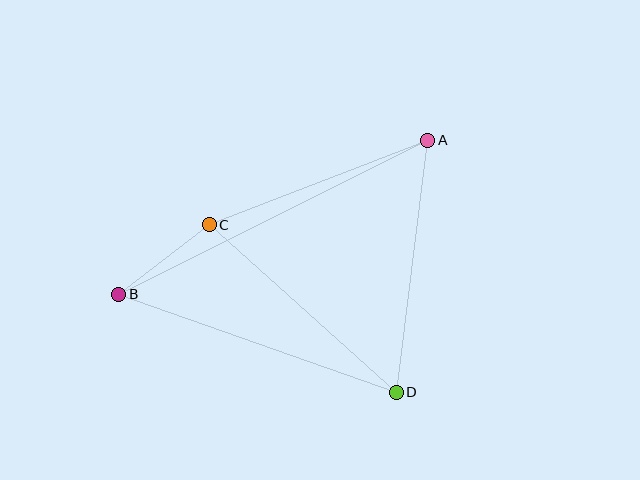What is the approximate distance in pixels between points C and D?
The distance between C and D is approximately 251 pixels.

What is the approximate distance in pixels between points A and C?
The distance between A and C is approximately 234 pixels.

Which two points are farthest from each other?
Points A and B are farthest from each other.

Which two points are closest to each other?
Points B and C are closest to each other.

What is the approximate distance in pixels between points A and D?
The distance between A and D is approximately 254 pixels.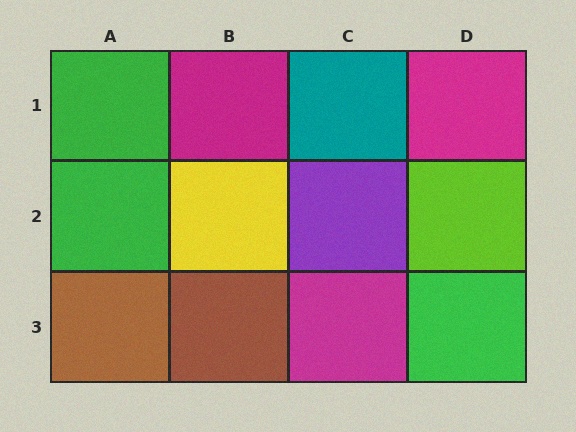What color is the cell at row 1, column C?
Teal.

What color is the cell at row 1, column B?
Magenta.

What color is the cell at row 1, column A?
Green.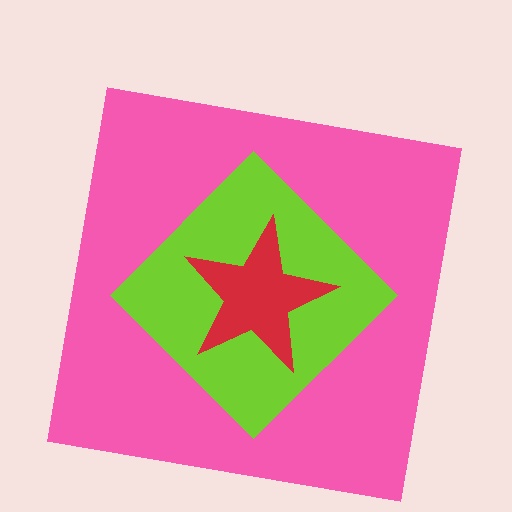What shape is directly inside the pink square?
The lime diamond.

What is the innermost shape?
The red star.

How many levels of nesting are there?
3.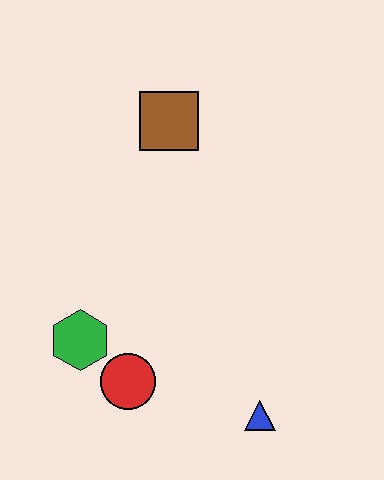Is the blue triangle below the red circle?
Yes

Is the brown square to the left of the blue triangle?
Yes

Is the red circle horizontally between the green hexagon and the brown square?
Yes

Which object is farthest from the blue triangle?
The brown square is farthest from the blue triangle.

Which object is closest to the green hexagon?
The red circle is closest to the green hexagon.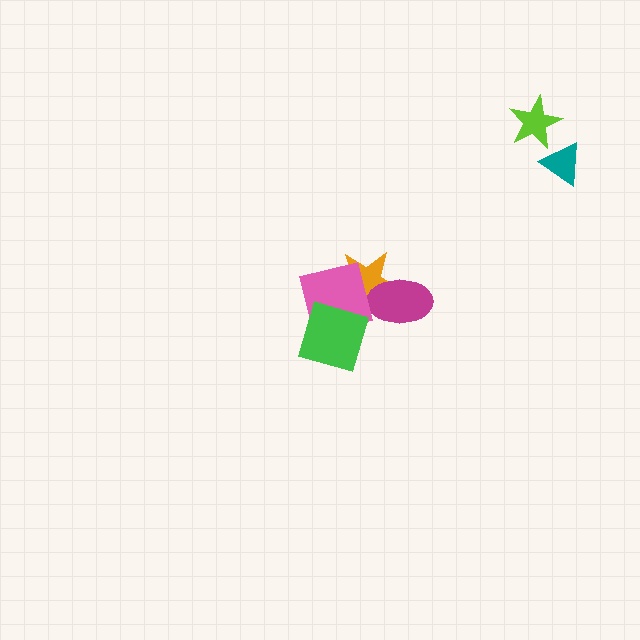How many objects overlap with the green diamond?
2 objects overlap with the green diamond.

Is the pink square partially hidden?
Yes, it is partially covered by another shape.